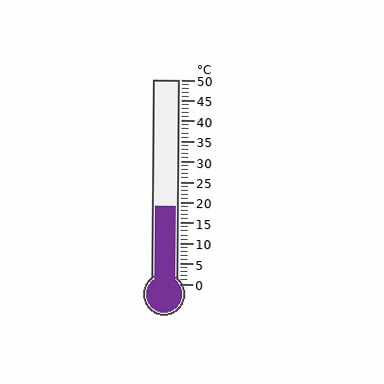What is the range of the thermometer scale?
The thermometer scale ranges from 0°C to 50°C.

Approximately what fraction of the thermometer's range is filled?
The thermometer is filled to approximately 40% of its range.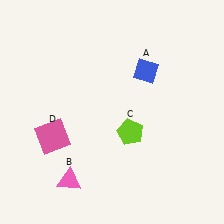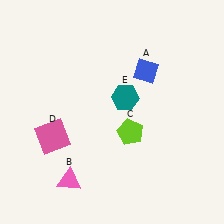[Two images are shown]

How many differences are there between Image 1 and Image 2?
There is 1 difference between the two images.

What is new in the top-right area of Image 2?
A teal hexagon (E) was added in the top-right area of Image 2.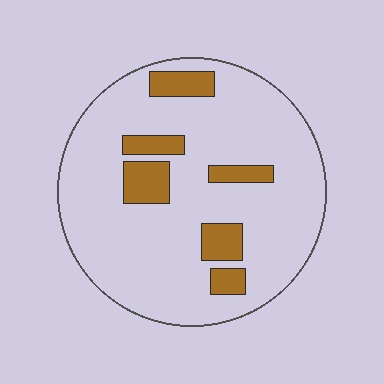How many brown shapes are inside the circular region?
6.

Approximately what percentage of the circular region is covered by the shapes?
Approximately 15%.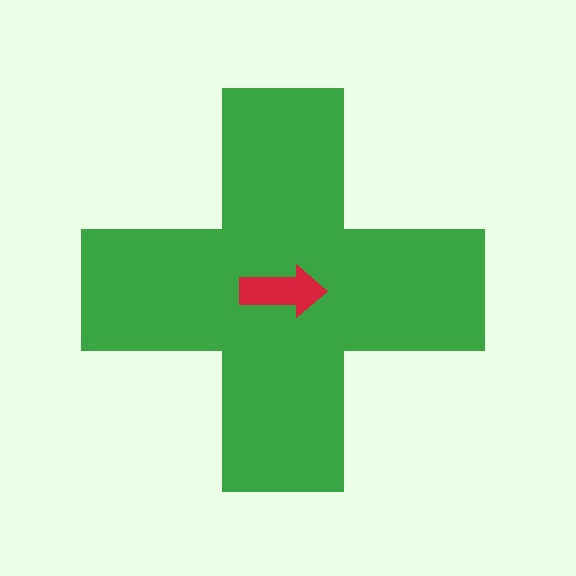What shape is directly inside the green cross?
The red arrow.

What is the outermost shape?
The green cross.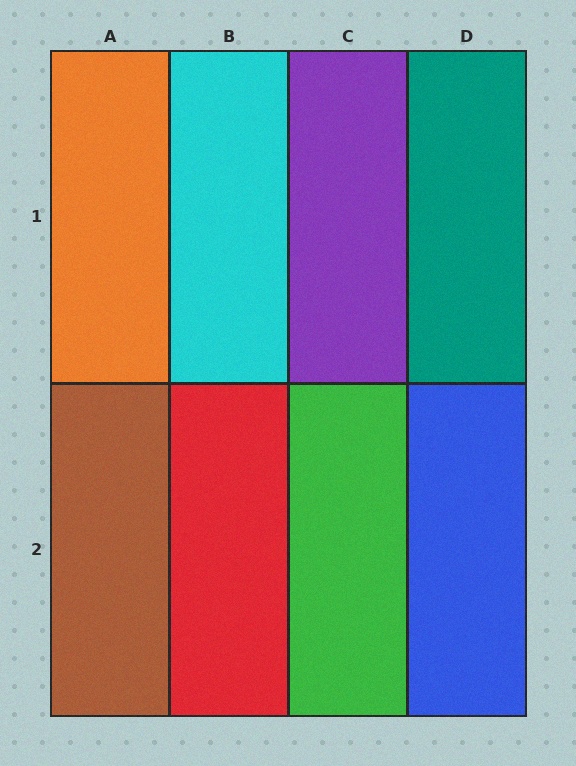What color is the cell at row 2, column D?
Blue.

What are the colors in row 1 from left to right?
Orange, cyan, purple, teal.